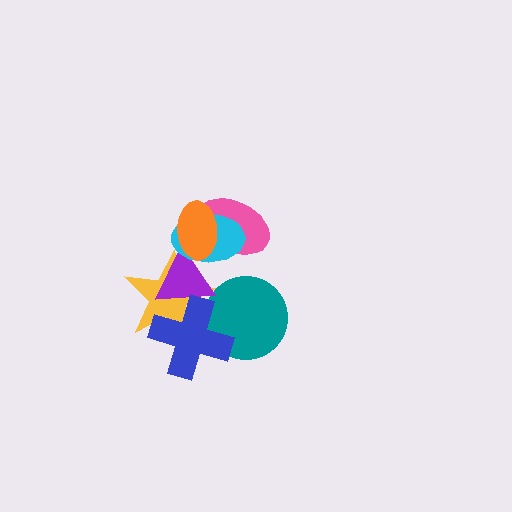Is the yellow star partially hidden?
Yes, it is partially covered by another shape.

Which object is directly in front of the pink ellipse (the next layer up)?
The cyan ellipse is directly in front of the pink ellipse.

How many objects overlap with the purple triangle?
4 objects overlap with the purple triangle.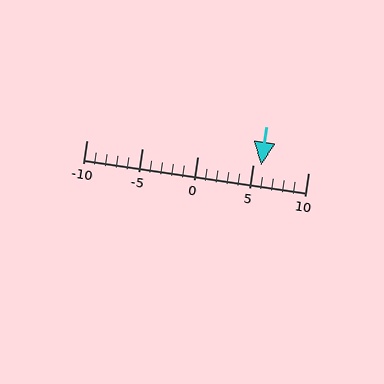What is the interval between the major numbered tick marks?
The major tick marks are spaced 5 units apart.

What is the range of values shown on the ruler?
The ruler shows values from -10 to 10.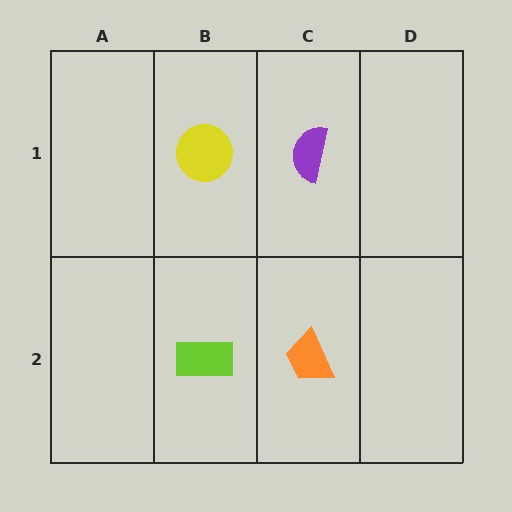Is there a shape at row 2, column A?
No, that cell is empty.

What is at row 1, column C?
A purple semicircle.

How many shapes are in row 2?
2 shapes.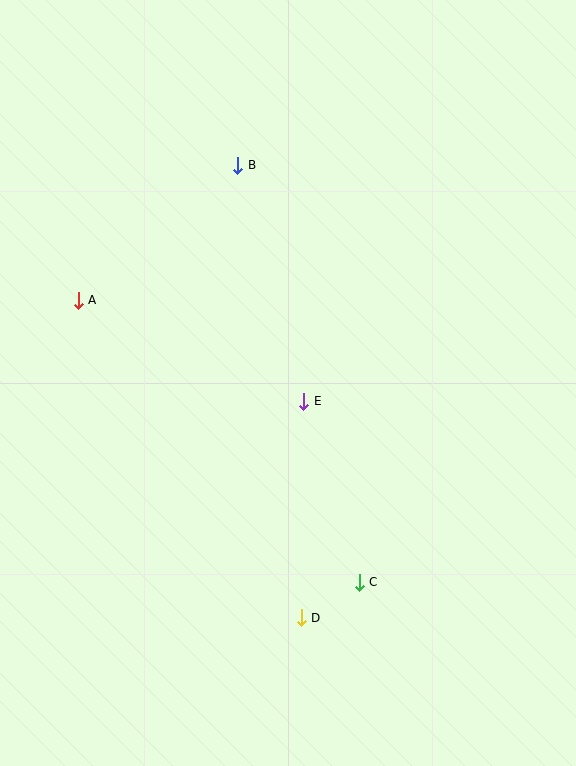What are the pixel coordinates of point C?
Point C is at (359, 582).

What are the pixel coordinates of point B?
Point B is at (238, 165).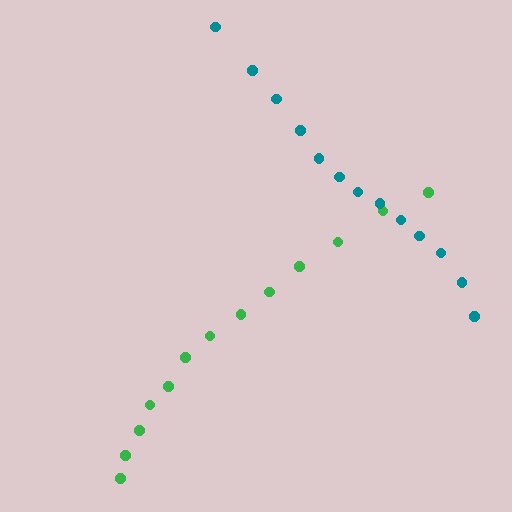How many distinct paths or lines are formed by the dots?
There are 2 distinct paths.